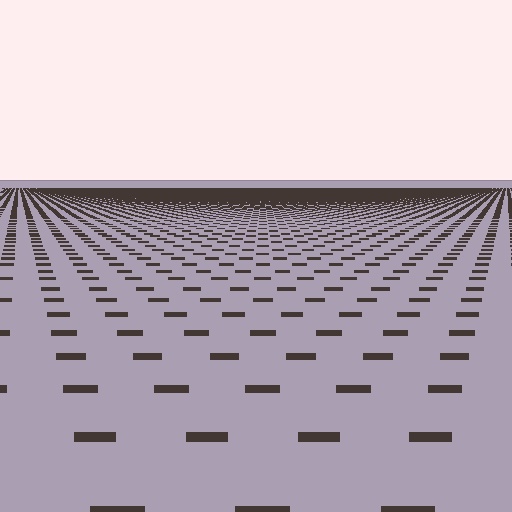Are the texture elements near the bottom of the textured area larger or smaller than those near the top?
Larger. Near the bottom, elements are closer to the viewer and appear at a bigger on-screen size.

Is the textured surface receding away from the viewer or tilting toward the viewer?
The surface is receding away from the viewer. Texture elements get smaller and denser toward the top.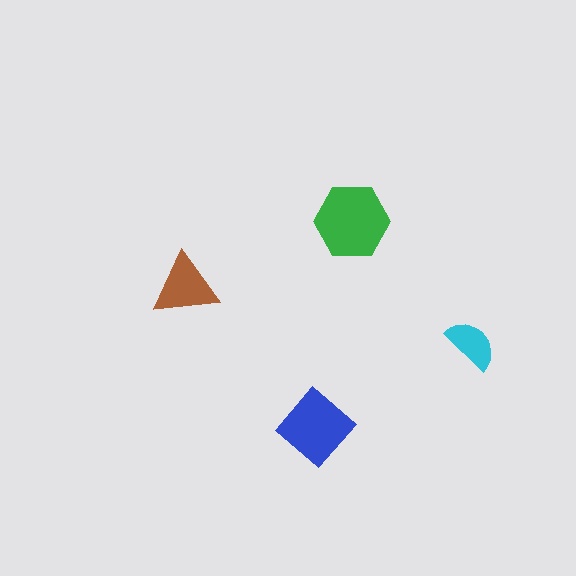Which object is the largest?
The green hexagon.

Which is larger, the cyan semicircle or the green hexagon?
The green hexagon.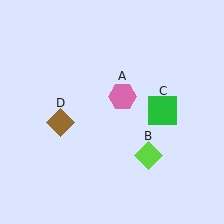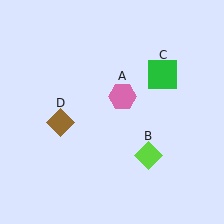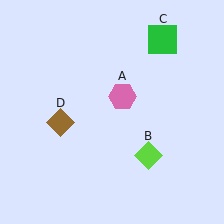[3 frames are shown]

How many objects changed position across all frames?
1 object changed position: green square (object C).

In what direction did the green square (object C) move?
The green square (object C) moved up.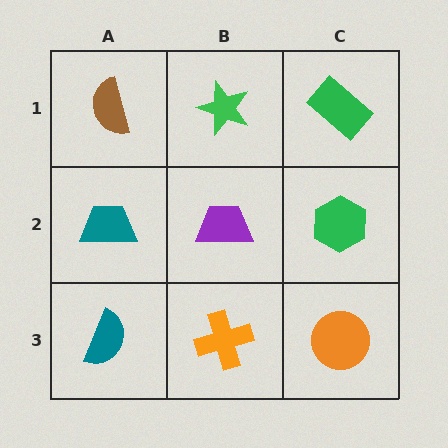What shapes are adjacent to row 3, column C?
A green hexagon (row 2, column C), an orange cross (row 3, column B).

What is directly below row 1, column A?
A teal trapezoid.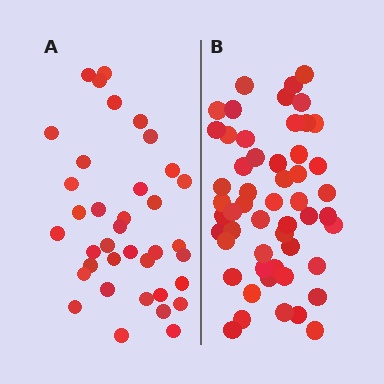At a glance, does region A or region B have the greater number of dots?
Region B (the right region) has more dots.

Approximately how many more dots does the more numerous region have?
Region B has approximately 15 more dots than region A.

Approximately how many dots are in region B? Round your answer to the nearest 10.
About 50 dots. (The exact count is 53, which rounds to 50.)